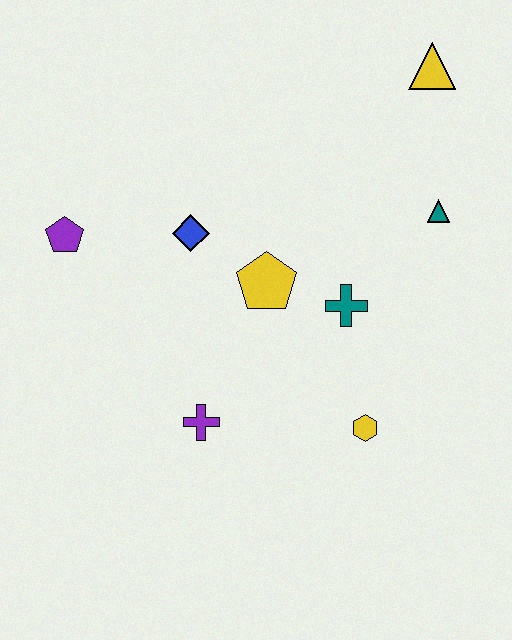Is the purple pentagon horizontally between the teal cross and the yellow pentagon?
No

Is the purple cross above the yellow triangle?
No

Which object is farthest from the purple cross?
The yellow triangle is farthest from the purple cross.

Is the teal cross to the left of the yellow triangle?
Yes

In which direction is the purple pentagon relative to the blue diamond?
The purple pentagon is to the left of the blue diamond.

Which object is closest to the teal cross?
The yellow pentagon is closest to the teal cross.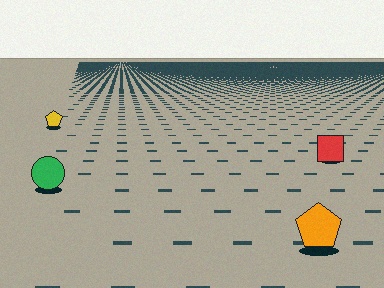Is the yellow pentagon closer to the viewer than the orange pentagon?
No. The orange pentagon is closer — you can tell from the texture gradient: the ground texture is coarser near it.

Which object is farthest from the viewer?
The yellow pentagon is farthest from the viewer. It appears smaller and the ground texture around it is denser.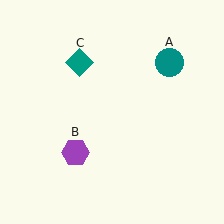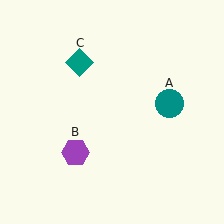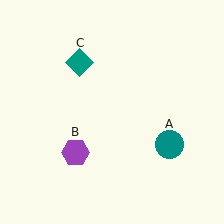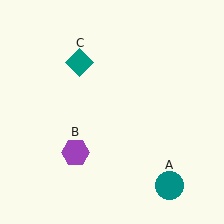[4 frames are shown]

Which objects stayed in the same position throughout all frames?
Purple hexagon (object B) and teal diamond (object C) remained stationary.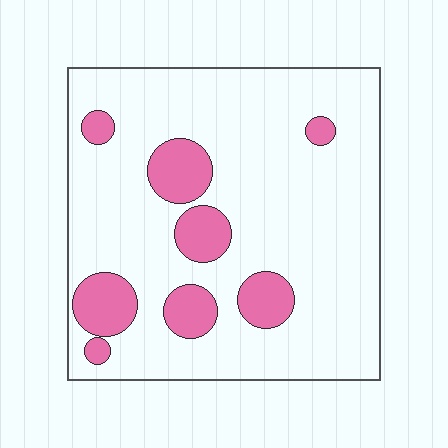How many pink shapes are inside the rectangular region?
8.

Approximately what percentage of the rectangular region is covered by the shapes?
Approximately 15%.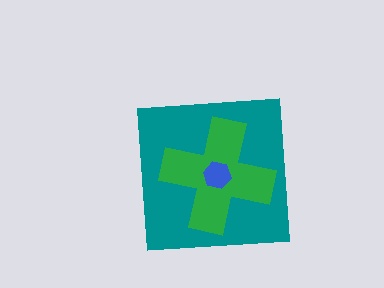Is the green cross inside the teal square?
Yes.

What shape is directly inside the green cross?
The blue hexagon.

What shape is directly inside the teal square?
The green cross.